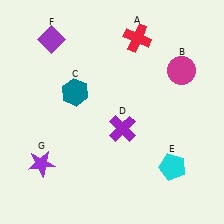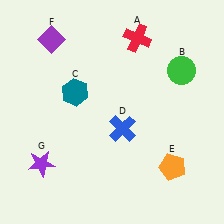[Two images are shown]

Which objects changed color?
B changed from magenta to green. D changed from purple to blue. E changed from cyan to orange.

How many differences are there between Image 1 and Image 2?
There are 3 differences between the two images.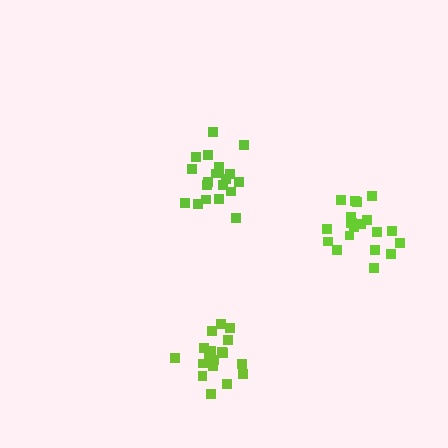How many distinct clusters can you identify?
There are 3 distinct clusters.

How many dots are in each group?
Group 1: 20 dots, Group 2: 20 dots, Group 3: 18 dots (58 total).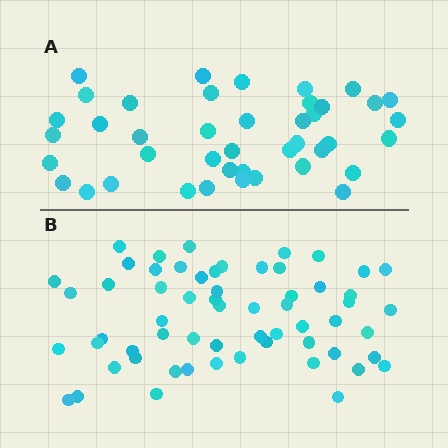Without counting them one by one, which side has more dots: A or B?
Region B (the bottom region) has more dots.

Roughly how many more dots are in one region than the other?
Region B has approximately 20 more dots than region A.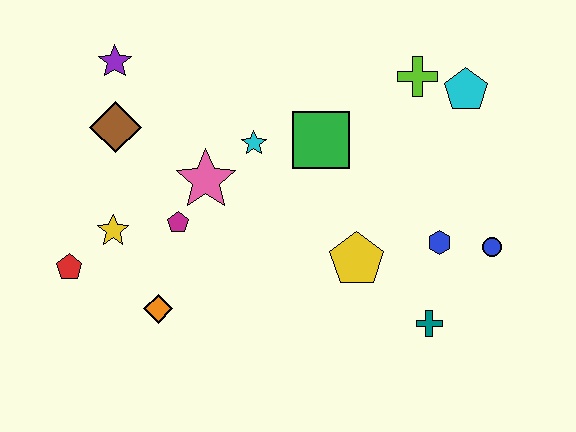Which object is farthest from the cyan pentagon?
The red pentagon is farthest from the cyan pentagon.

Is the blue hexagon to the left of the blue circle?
Yes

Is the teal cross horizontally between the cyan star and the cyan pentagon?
Yes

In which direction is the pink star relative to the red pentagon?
The pink star is to the right of the red pentagon.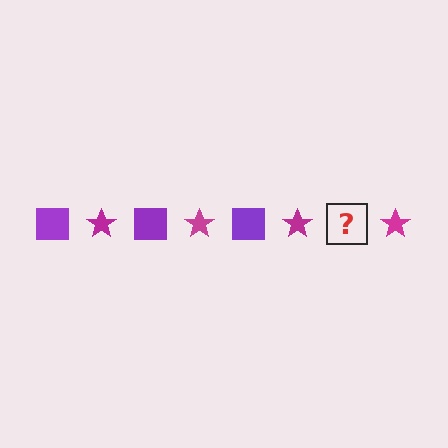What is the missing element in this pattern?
The missing element is a purple square.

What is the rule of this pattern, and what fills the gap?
The rule is that the pattern alternates between purple square and magenta star. The gap should be filled with a purple square.